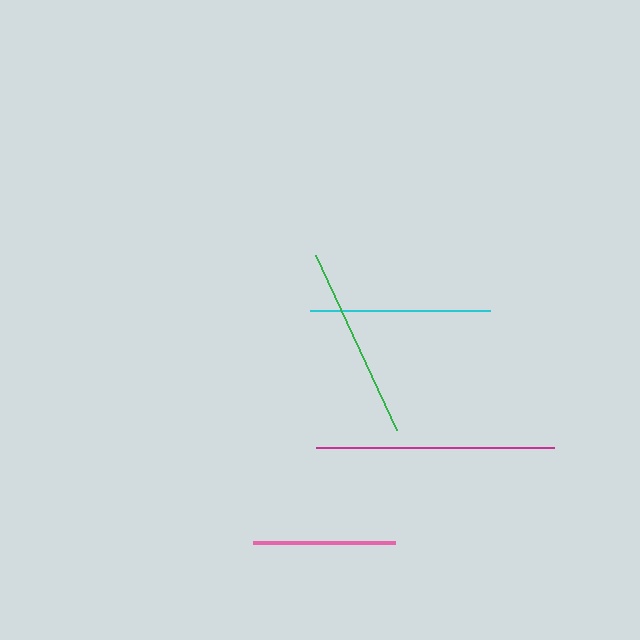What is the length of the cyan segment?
The cyan segment is approximately 180 pixels long.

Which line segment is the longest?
The magenta line is the longest at approximately 238 pixels.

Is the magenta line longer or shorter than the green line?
The magenta line is longer than the green line.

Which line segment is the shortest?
The pink line is the shortest at approximately 142 pixels.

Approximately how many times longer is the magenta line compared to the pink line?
The magenta line is approximately 1.7 times the length of the pink line.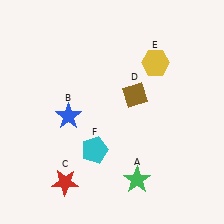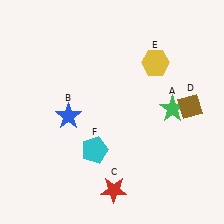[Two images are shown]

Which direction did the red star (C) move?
The red star (C) moved right.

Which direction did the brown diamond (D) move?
The brown diamond (D) moved right.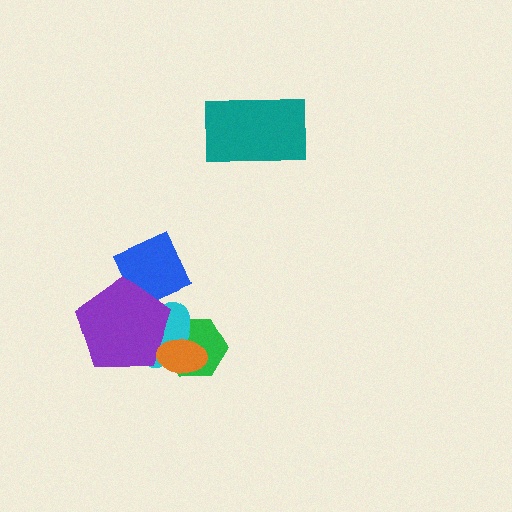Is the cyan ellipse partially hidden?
Yes, it is partially covered by another shape.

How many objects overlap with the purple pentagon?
3 objects overlap with the purple pentagon.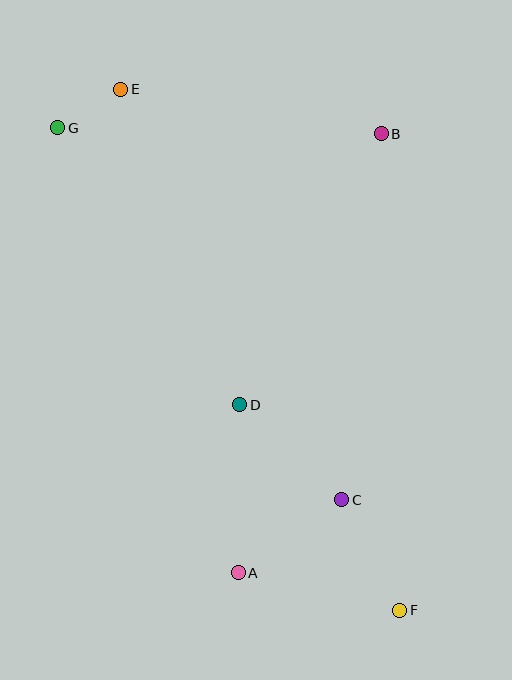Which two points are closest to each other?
Points E and G are closest to each other.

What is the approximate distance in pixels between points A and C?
The distance between A and C is approximately 127 pixels.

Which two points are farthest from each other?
Points F and G are farthest from each other.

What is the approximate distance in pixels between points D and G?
The distance between D and G is approximately 331 pixels.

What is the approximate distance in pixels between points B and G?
The distance between B and G is approximately 324 pixels.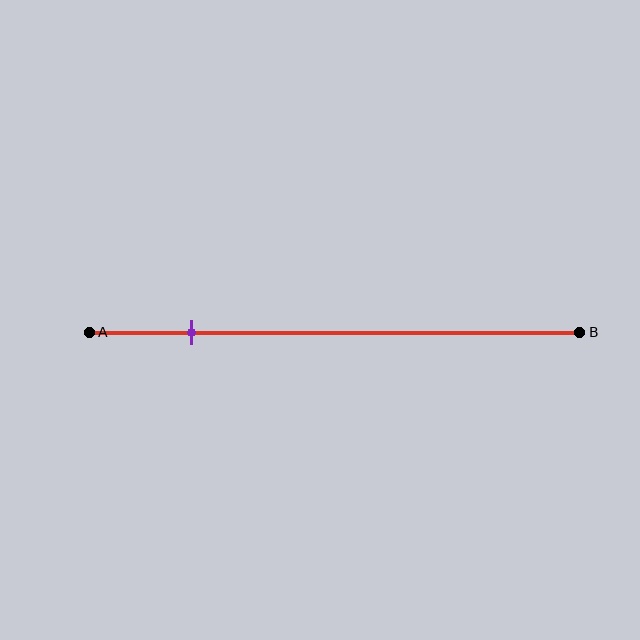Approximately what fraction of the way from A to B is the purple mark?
The purple mark is approximately 20% of the way from A to B.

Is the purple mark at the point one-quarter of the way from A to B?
No, the mark is at about 20% from A, not at the 25% one-quarter point.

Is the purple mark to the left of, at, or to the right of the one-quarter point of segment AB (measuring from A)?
The purple mark is to the left of the one-quarter point of segment AB.